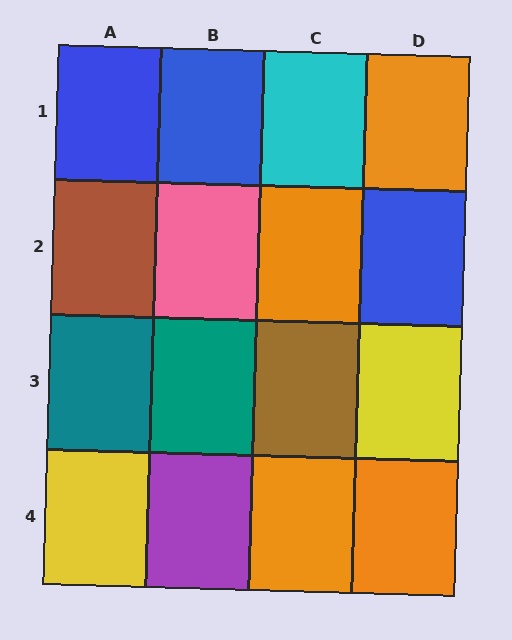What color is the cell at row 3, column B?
Teal.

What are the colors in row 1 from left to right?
Blue, blue, cyan, orange.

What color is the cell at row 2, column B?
Pink.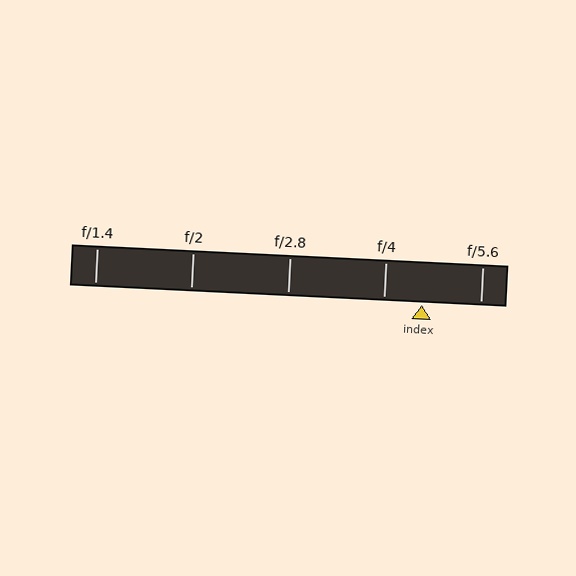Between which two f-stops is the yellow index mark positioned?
The index mark is between f/4 and f/5.6.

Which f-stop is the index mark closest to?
The index mark is closest to f/4.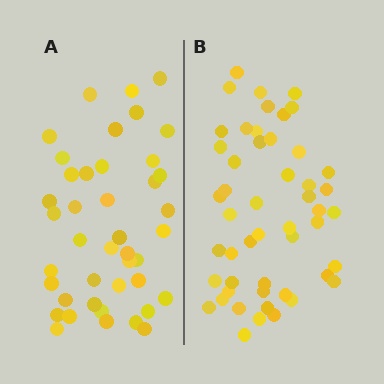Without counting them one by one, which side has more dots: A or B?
Region B (the right region) has more dots.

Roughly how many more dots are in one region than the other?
Region B has roughly 8 or so more dots than region A.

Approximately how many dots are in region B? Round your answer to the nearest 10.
About 50 dots.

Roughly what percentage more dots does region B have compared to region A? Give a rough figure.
About 20% more.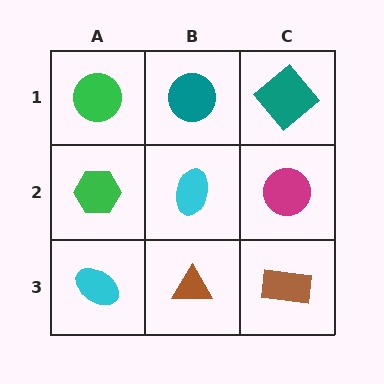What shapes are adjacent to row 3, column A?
A green hexagon (row 2, column A), a brown triangle (row 3, column B).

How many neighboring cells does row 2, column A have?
3.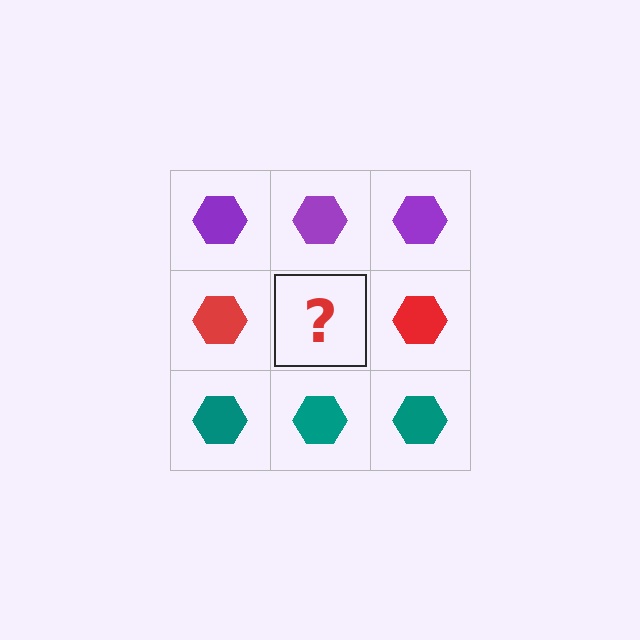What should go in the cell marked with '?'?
The missing cell should contain a red hexagon.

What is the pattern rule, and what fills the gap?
The rule is that each row has a consistent color. The gap should be filled with a red hexagon.